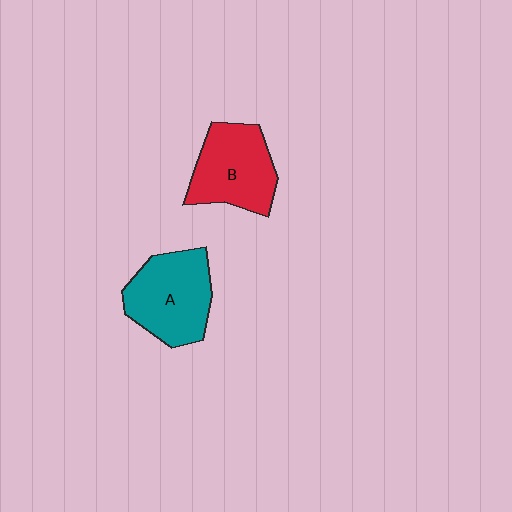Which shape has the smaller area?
Shape B (red).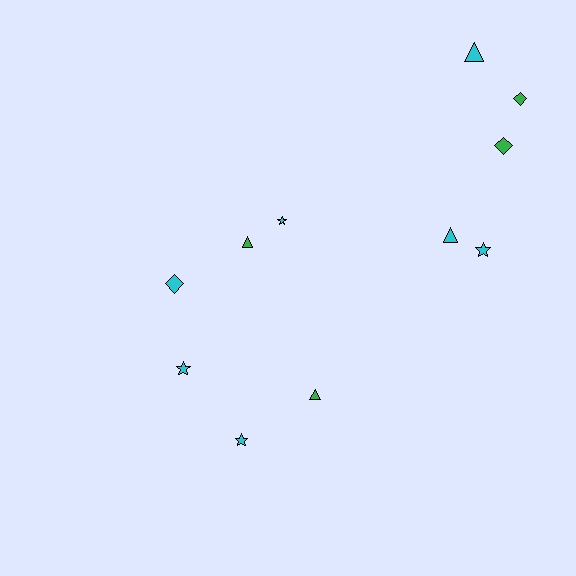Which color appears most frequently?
Cyan, with 7 objects.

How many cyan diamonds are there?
There is 1 cyan diamond.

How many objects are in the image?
There are 11 objects.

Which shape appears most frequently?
Triangle, with 4 objects.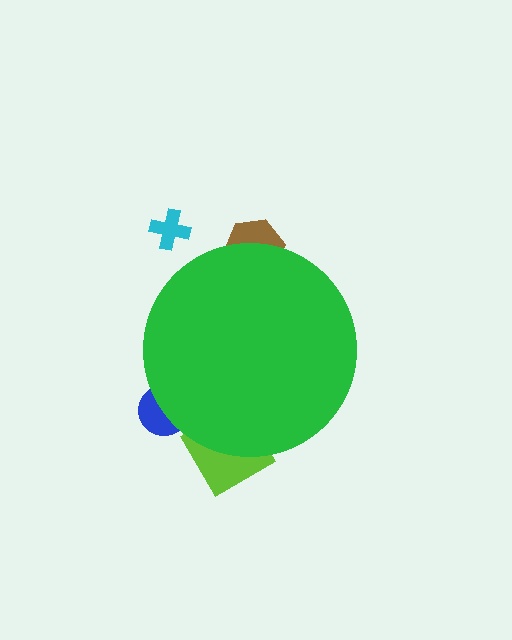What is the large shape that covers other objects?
A green circle.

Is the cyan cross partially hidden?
No, the cyan cross is fully visible.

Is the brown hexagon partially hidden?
Yes, the brown hexagon is partially hidden behind the green circle.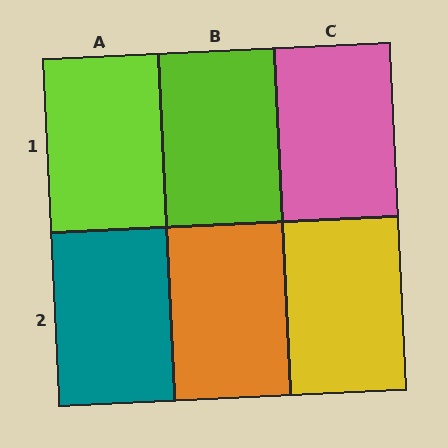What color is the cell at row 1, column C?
Pink.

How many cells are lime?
2 cells are lime.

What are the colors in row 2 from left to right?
Teal, orange, yellow.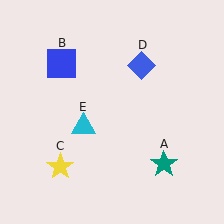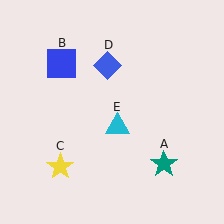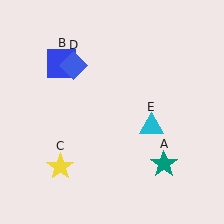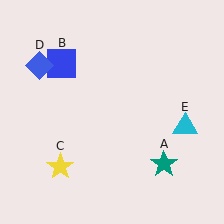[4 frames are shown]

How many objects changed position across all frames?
2 objects changed position: blue diamond (object D), cyan triangle (object E).